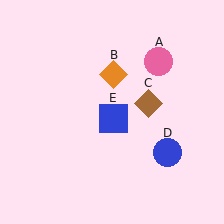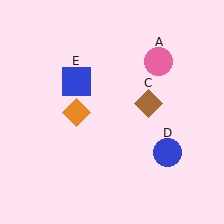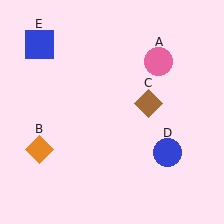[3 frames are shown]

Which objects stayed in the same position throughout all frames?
Pink circle (object A) and brown diamond (object C) and blue circle (object D) remained stationary.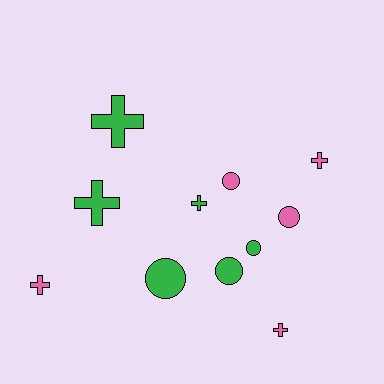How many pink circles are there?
There are 2 pink circles.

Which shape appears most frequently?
Cross, with 6 objects.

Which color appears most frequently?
Green, with 6 objects.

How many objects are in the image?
There are 11 objects.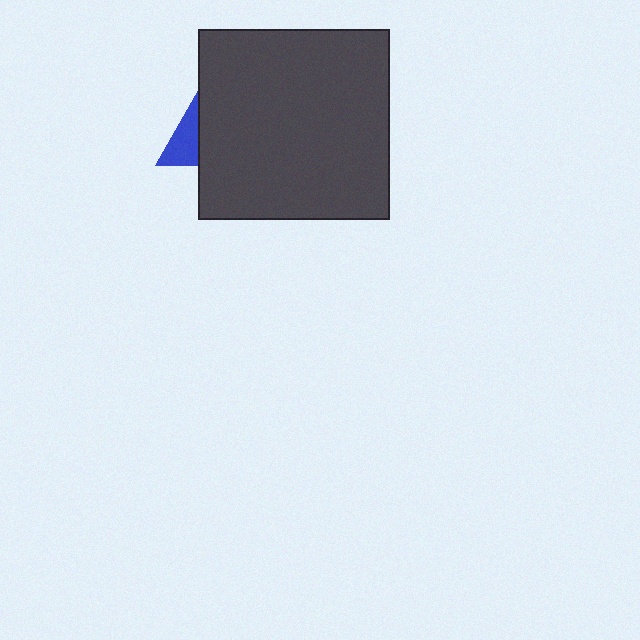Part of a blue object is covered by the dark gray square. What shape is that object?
It is a triangle.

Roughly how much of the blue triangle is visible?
A small part of it is visible (roughly 38%).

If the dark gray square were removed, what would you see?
You would see the complete blue triangle.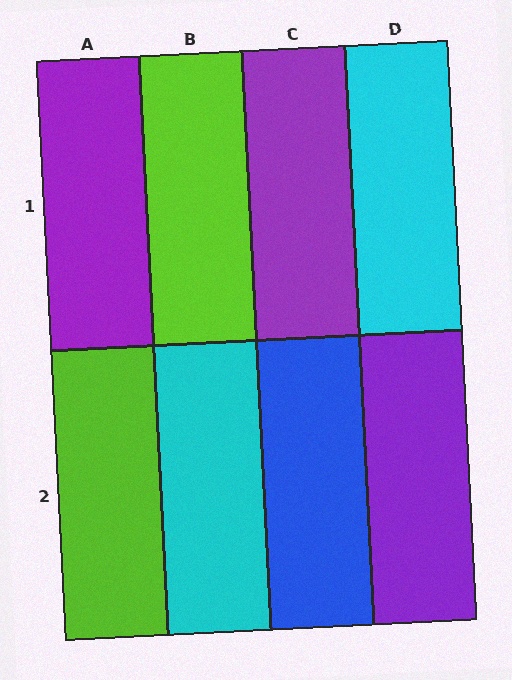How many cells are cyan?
2 cells are cyan.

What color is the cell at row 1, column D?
Cyan.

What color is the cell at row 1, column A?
Purple.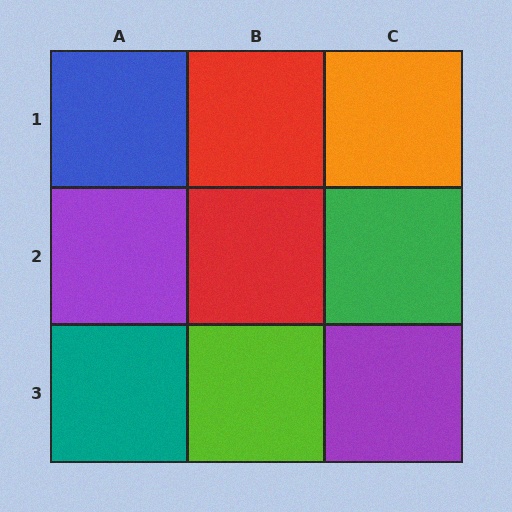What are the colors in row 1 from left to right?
Blue, red, orange.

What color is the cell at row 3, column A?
Teal.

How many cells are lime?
1 cell is lime.